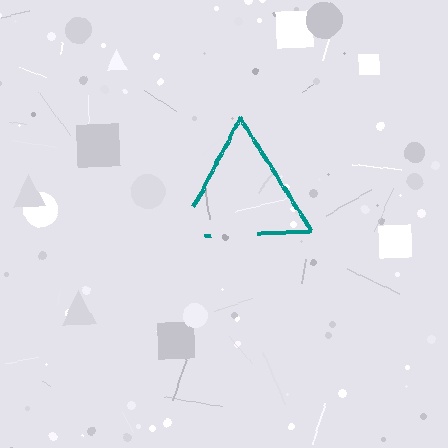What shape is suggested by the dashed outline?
The dashed outline suggests a triangle.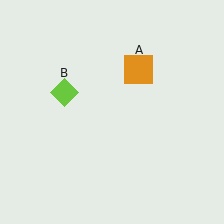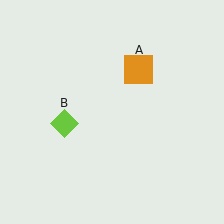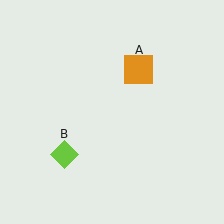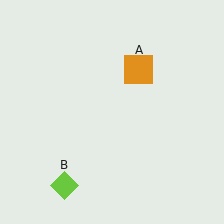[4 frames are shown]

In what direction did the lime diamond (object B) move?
The lime diamond (object B) moved down.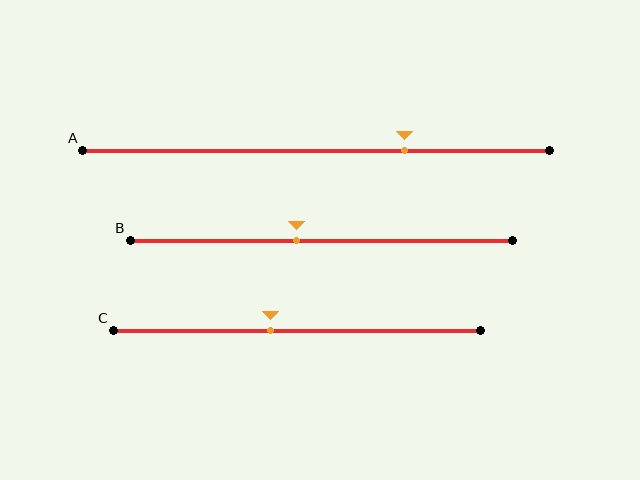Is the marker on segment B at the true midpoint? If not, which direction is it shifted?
No, the marker on segment B is shifted to the left by about 6% of the segment length.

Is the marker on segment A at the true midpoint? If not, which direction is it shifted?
No, the marker on segment A is shifted to the right by about 19% of the segment length.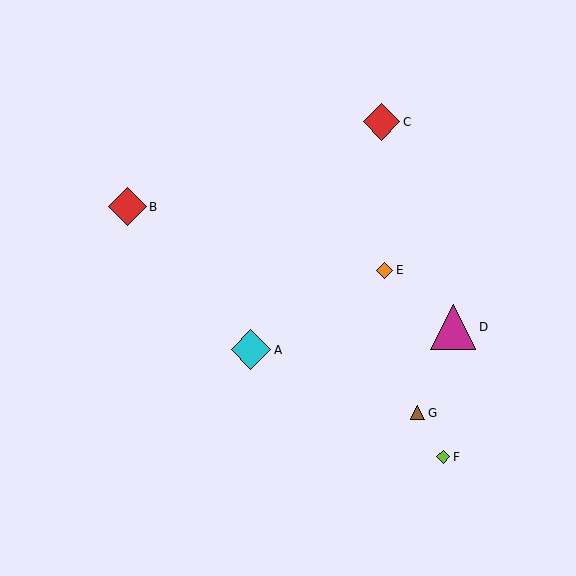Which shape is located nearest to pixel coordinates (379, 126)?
The red diamond (labeled C) at (382, 122) is nearest to that location.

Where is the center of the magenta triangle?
The center of the magenta triangle is at (453, 327).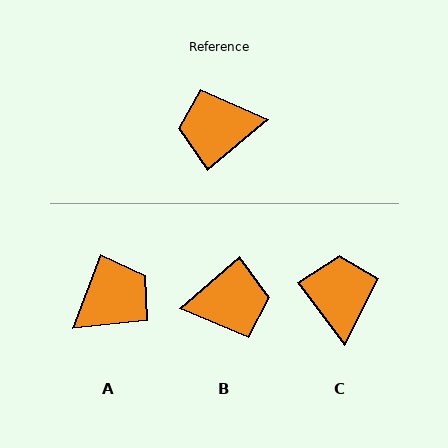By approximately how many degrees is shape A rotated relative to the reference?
Approximately 150 degrees clockwise.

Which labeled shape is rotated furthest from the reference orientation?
B, about 179 degrees away.